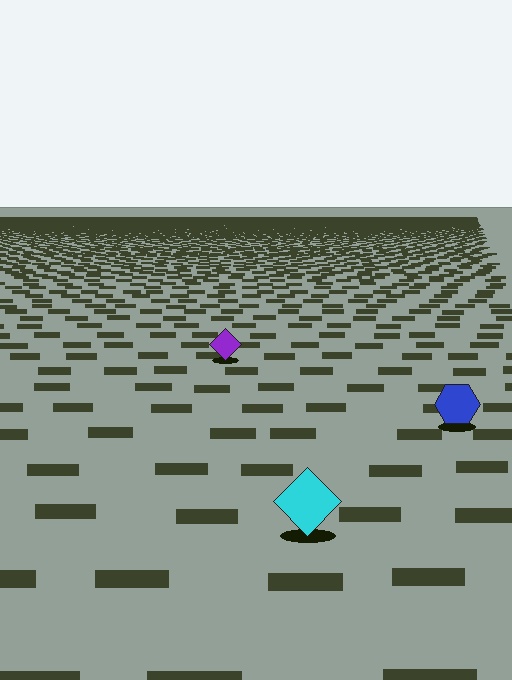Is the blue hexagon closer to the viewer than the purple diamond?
Yes. The blue hexagon is closer — you can tell from the texture gradient: the ground texture is coarser near it.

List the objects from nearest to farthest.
From nearest to farthest: the cyan diamond, the blue hexagon, the purple diamond.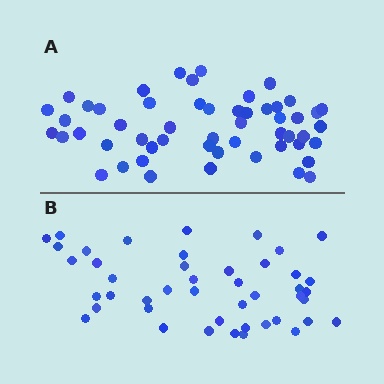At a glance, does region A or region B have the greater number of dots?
Region A (the top region) has more dots.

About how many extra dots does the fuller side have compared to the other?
Region A has roughly 8 or so more dots than region B.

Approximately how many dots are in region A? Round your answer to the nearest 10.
About 50 dots. (The exact count is 53, which rounds to 50.)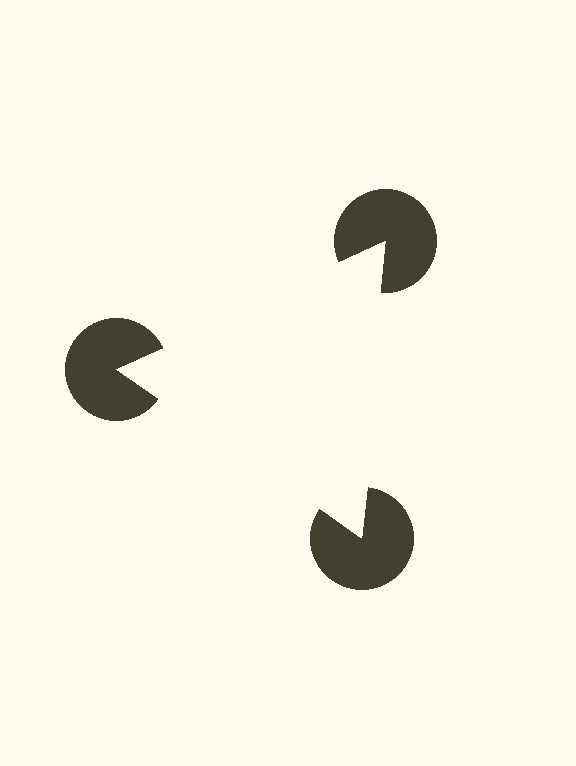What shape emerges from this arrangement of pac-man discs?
An illusory triangle — its edges are inferred from the aligned wedge cuts in the pac-man discs, not physically drawn.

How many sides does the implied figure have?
3 sides.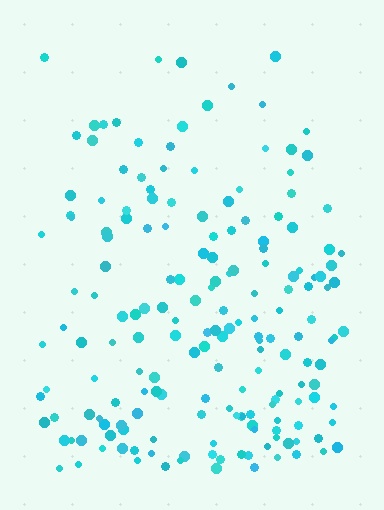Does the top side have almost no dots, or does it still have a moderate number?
Still a moderate number, just noticeably fewer than the bottom.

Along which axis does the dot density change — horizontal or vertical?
Vertical.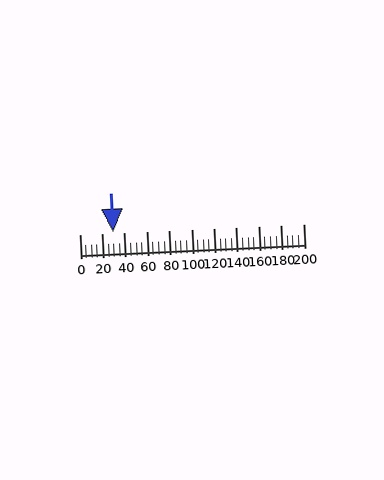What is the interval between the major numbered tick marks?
The major tick marks are spaced 20 units apart.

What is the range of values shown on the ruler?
The ruler shows values from 0 to 200.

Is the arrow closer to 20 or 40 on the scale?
The arrow is closer to 40.